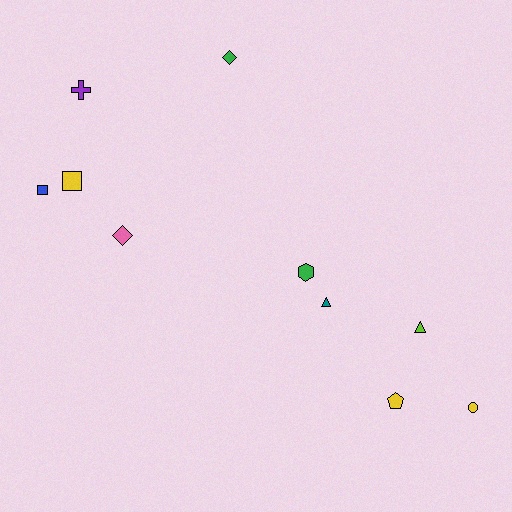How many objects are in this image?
There are 10 objects.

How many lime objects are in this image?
There is 1 lime object.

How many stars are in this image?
There are no stars.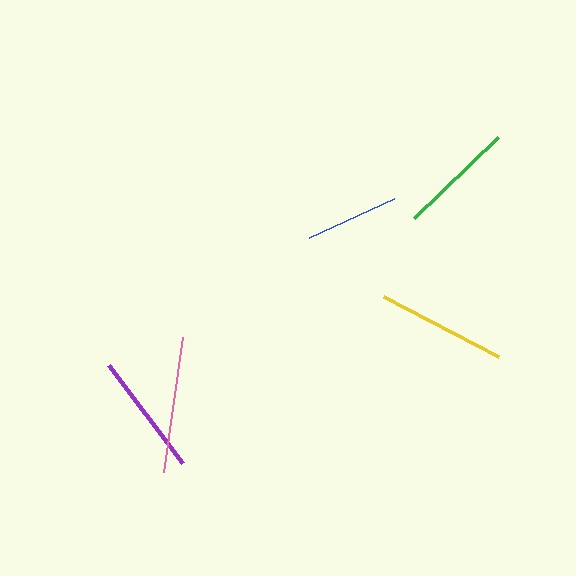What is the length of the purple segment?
The purple segment is approximately 122 pixels long.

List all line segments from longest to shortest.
From longest to shortest: pink, yellow, purple, green, blue.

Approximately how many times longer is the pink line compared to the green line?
The pink line is approximately 1.2 times the length of the green line.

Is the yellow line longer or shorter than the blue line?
The yellow line is longer than the blue line.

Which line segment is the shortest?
The blue line is the shortest at approximately 94 pixels.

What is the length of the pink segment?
The pink segment is approximately 136 pixels long.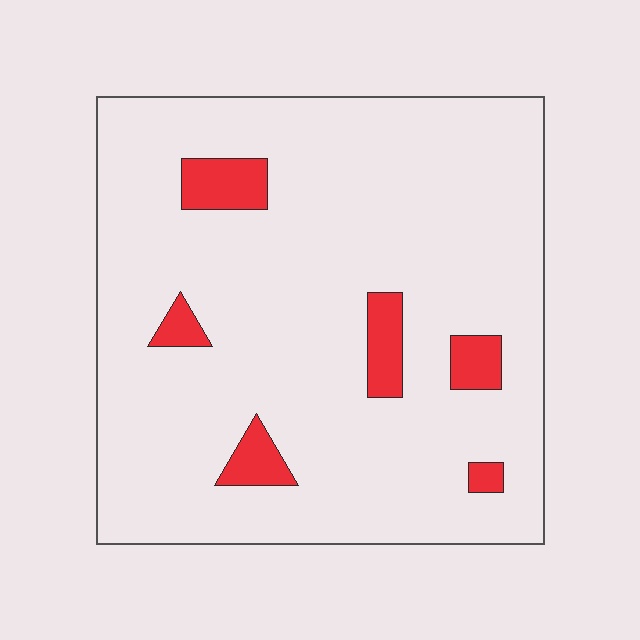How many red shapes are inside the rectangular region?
6.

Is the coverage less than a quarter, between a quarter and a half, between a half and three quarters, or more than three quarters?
Less than a quarter.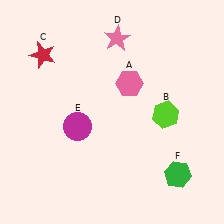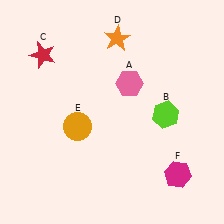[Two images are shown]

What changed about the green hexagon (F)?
In Image 1, F is green. In Image 2, it changed to magenta.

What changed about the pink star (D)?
In Image 1, D is pink. In Image 2, it changed to orange.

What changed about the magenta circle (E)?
In Image 1, E is magenta. In Image 2, it changed to orange.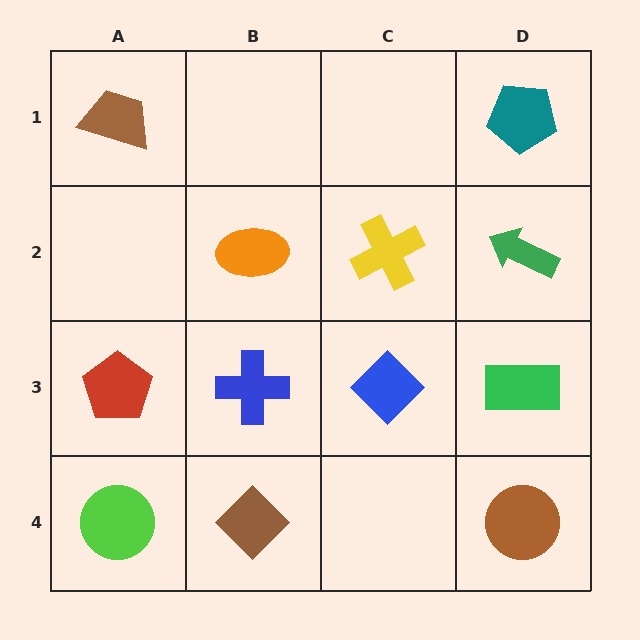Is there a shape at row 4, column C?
No, that cell is empty.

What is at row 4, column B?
A brown diamond.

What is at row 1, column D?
A teal pentagon.